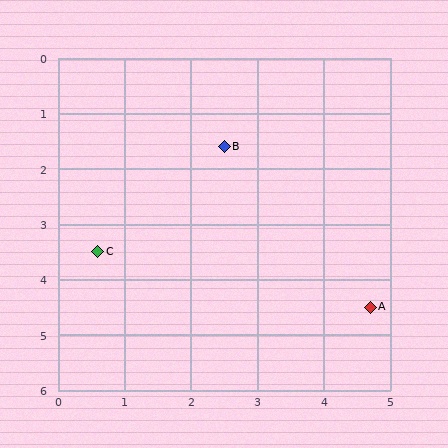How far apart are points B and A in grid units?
Points B and A are about 3.6 grid units apart.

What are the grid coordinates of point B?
Point B is at approximately (2.5, 1.6).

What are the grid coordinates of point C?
Point C is at approximately (0.6, 3.5).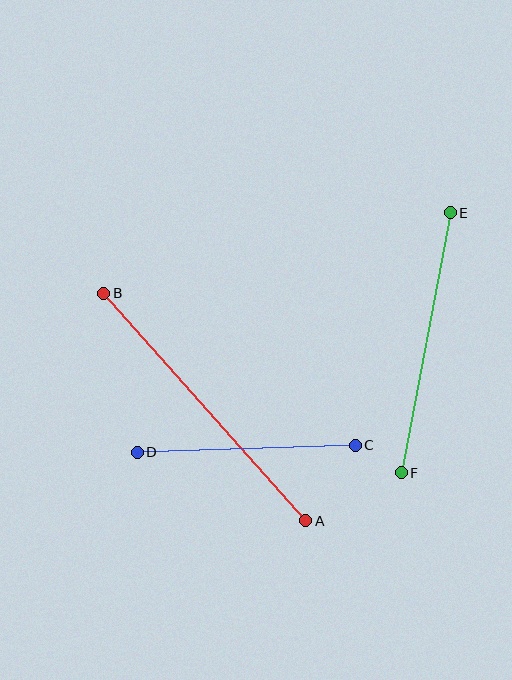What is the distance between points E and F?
The distance is approximately 265 pixels.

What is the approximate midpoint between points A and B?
The midpoint is at approximately (205, 407) pixels.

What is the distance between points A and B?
The distance is approximately 304 pixels.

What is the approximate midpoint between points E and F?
The midpoint is at approximately (426, 343) pixels.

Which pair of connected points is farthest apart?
Points A and B are farthest apart.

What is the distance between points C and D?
The distance is approximately 218 pixels.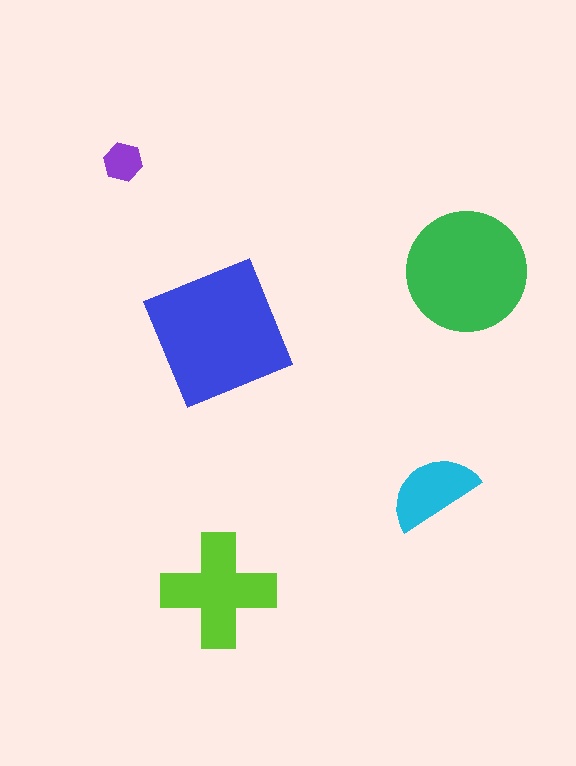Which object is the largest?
The blue square.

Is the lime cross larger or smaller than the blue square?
Smaller.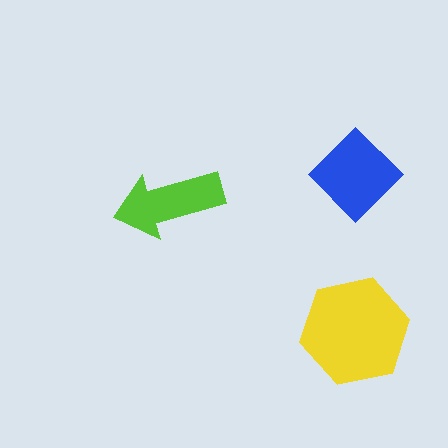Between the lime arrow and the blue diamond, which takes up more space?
The blue diamond.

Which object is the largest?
The yellow hexagon.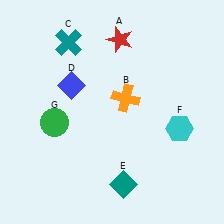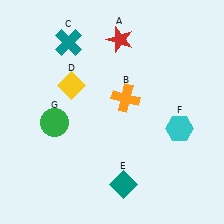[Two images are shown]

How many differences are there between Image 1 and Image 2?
There is 1 difference between the two images.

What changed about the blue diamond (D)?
In Image 1, D is blue. In Image 2, it changed to yellow.